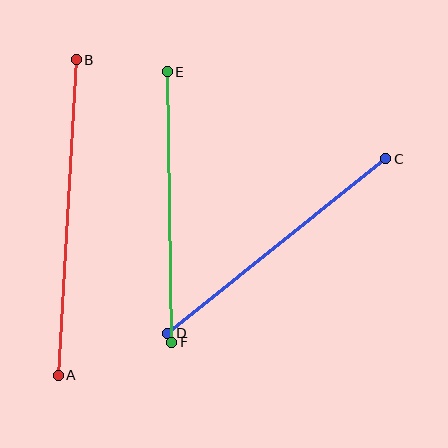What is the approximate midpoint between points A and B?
The midpoint is at approximately (67, 217) pixels.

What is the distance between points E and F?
The distance is approximately 270 pixels.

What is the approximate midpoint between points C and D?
The midpoint is at approximately (277, 246) pixels.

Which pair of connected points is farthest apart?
Points A and B are farthest apart.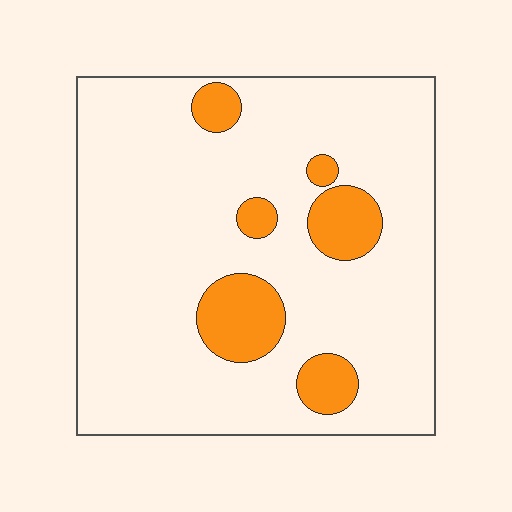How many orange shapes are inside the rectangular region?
6.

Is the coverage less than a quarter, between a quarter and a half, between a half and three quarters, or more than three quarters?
Less than a quarter.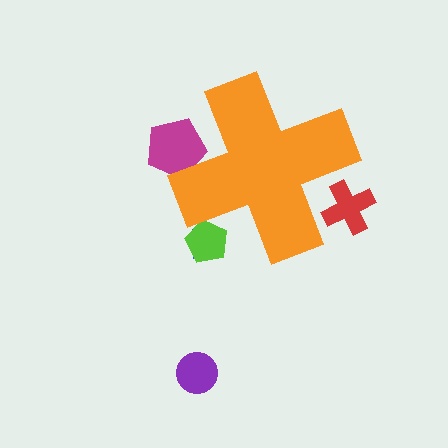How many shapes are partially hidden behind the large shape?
4 shapes are partially hidden.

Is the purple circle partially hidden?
No, the purple circle is fully visible.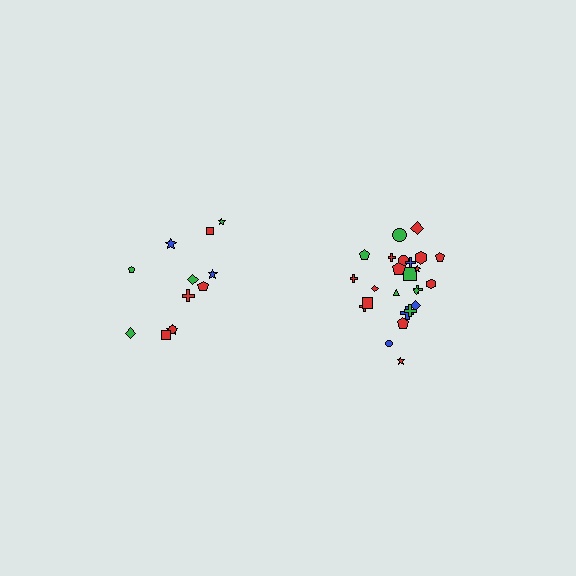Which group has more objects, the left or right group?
The right group.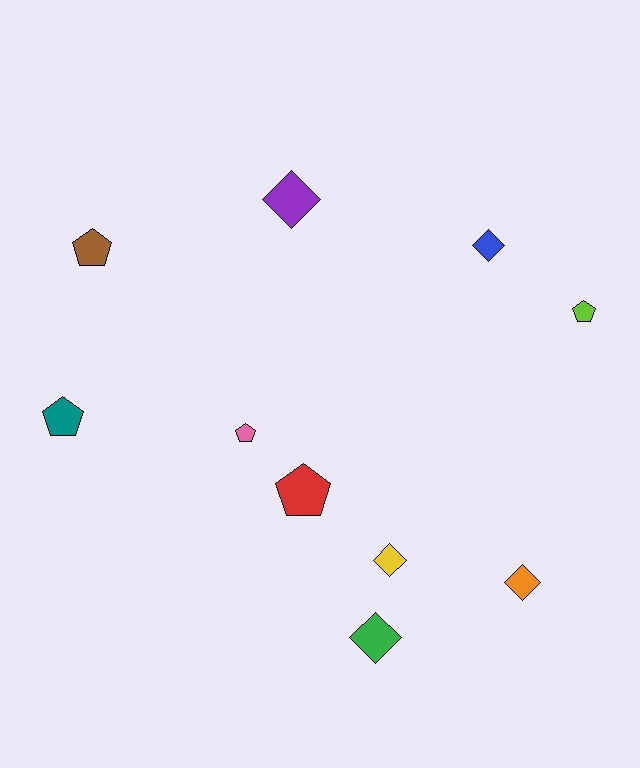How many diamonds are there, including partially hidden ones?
There are 5 diamonds.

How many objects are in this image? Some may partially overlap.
There are 10 objects.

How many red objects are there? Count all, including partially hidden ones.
There is 1 red object.